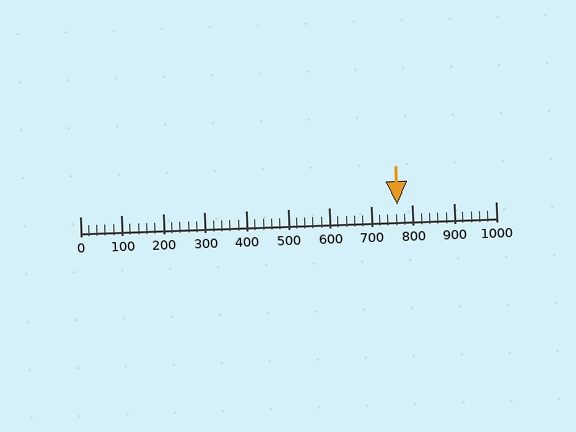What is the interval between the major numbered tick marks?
The major tick marks are spaced 100 units apart.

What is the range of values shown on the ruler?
The ruler shows values from 0 to 1000.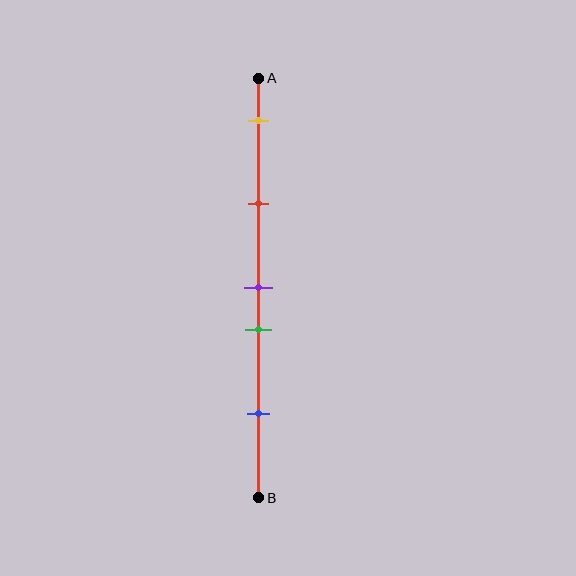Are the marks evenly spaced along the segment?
No, the marks are not evenly spaced.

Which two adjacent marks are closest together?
The purple and green marks are the closest adjacent pair.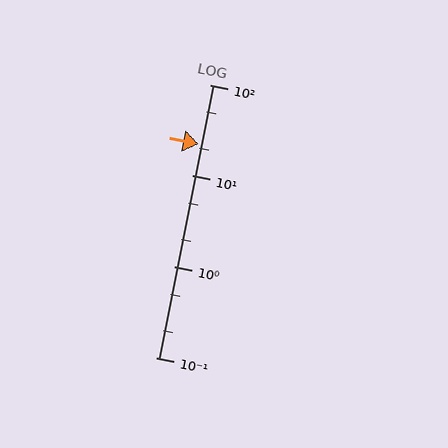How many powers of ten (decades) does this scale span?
The scale spans 3 decades, from 0.1 to 100.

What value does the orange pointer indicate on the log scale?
The pointer indicates approximately 22.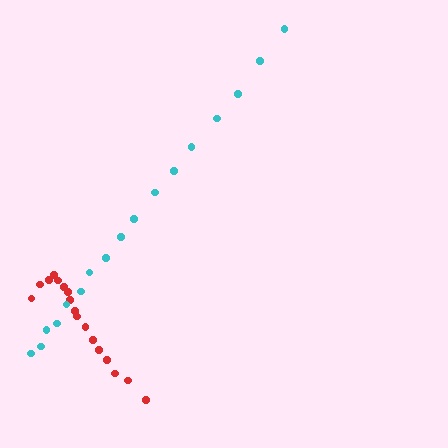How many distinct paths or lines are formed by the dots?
There are 2 distinct paths.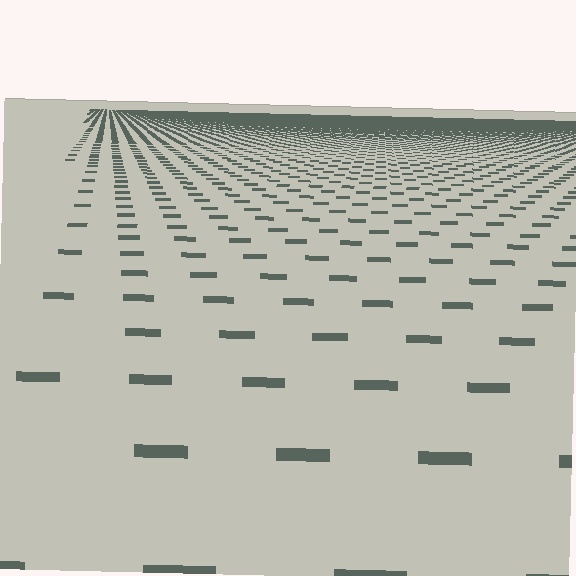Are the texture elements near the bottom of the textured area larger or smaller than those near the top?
Larger. Near the bottom, elements are closer to the viewer and appear at a bigger on-screen size.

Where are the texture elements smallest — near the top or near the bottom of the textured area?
Near the top.